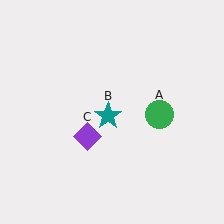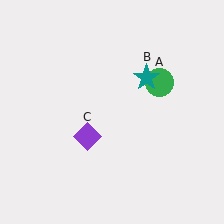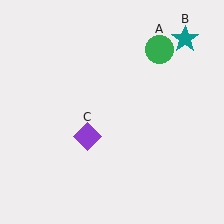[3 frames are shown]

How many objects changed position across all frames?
2 objects changed position: green circle (object A), teal star (object B).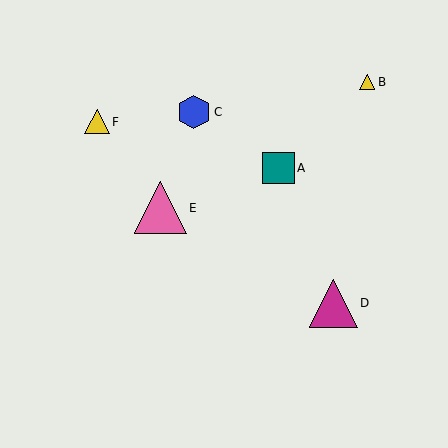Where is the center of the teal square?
The center of the teal square is at (279, 168).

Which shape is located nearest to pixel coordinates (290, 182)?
The teal square (labeled A) at (279, 168) is nearest to that location.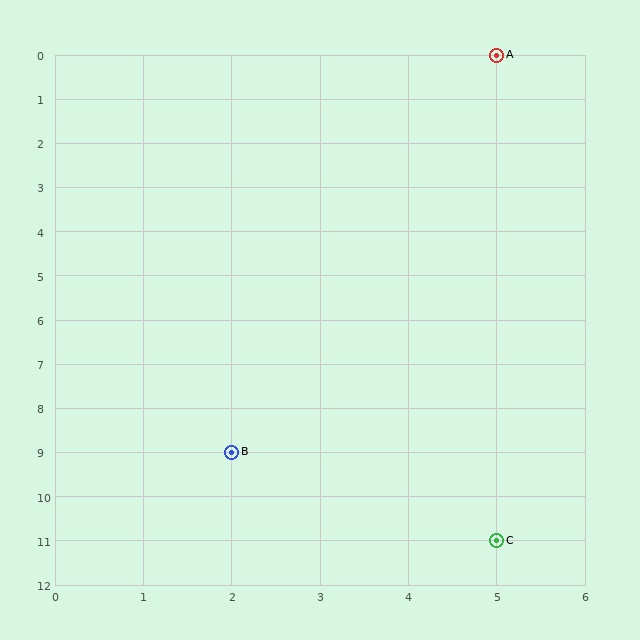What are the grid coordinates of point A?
Point A is at grid coordinates (5, 0).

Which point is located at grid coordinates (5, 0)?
Point A is at (5, 0).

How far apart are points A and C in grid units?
Points A and C are 11 rows apart.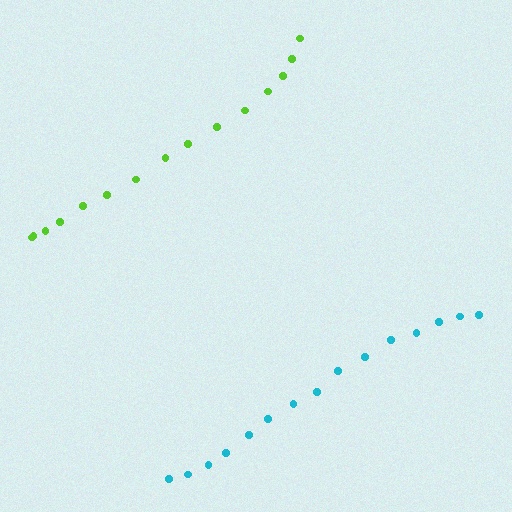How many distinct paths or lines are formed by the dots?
There are 2 distinct paths.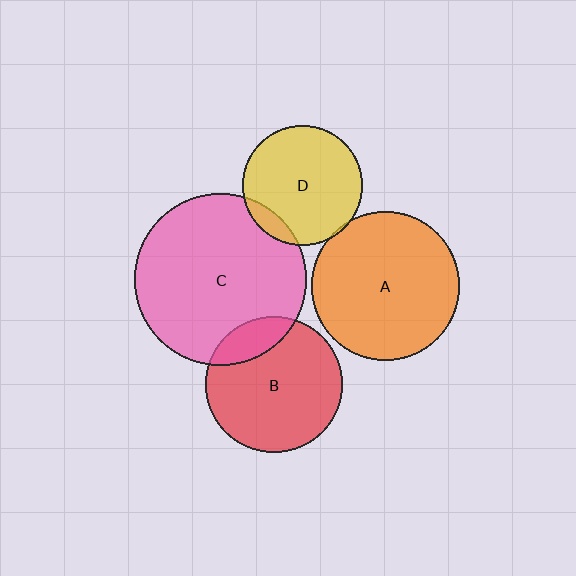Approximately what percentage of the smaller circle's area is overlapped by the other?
Approximately 15%.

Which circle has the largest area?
Circle C (pink).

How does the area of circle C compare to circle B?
Approximately 1.6 times.